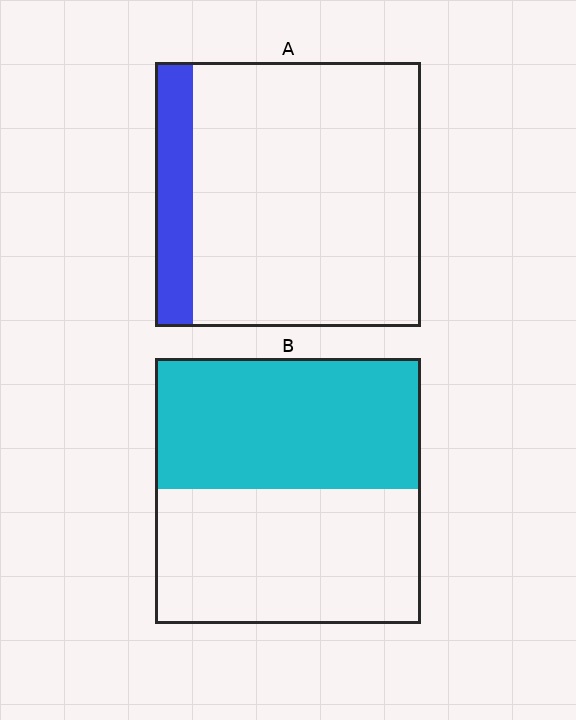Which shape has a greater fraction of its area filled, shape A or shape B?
Shape B.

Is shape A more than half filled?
No.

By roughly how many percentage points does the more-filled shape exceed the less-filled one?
By roughly 35 percentage points (B over A).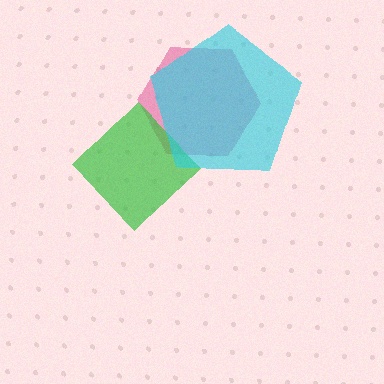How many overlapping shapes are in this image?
There are 3 overlapping shapes in the image.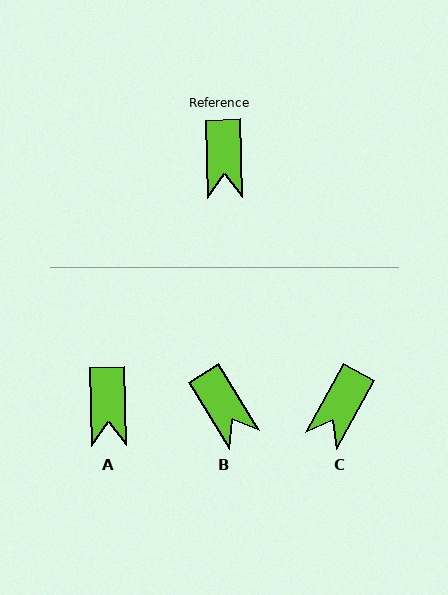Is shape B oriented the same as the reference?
No, it is off by about 30 degrees.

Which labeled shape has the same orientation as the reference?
A.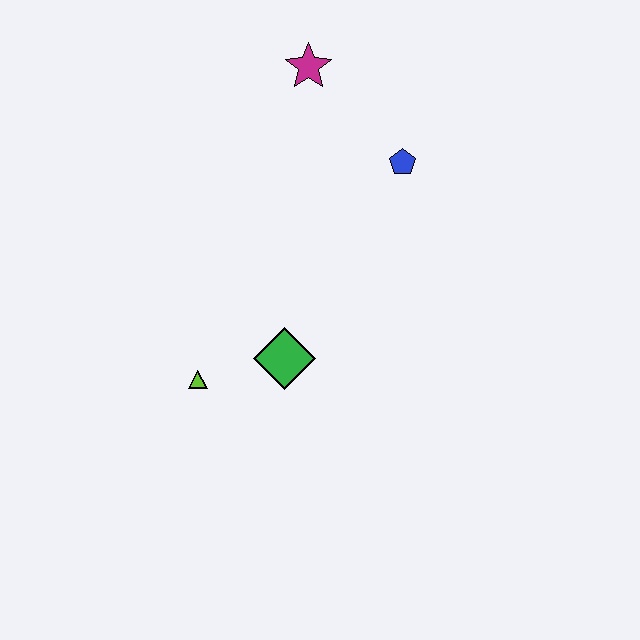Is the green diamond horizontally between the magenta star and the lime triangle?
Yes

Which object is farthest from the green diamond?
The magenta star is farthest from the green diamond.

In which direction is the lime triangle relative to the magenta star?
The lime triangle is below the magenta star.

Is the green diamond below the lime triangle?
No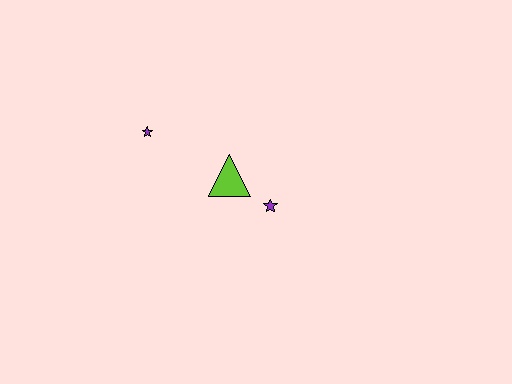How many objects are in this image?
There are 3 objects.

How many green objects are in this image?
There are no green objects.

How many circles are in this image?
There are no circles.